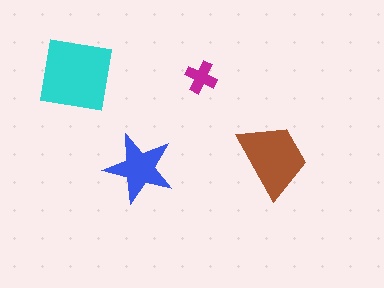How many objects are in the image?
There are 4 objects in the image.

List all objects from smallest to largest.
The magenta cross, the blue star, the brown trapezoid, the cyan square.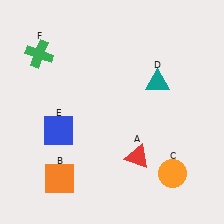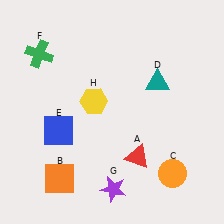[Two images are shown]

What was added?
A purple star (G), a yellow hexagon (H) were added in Image 2.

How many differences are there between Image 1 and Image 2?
There are 2 differences between the two images.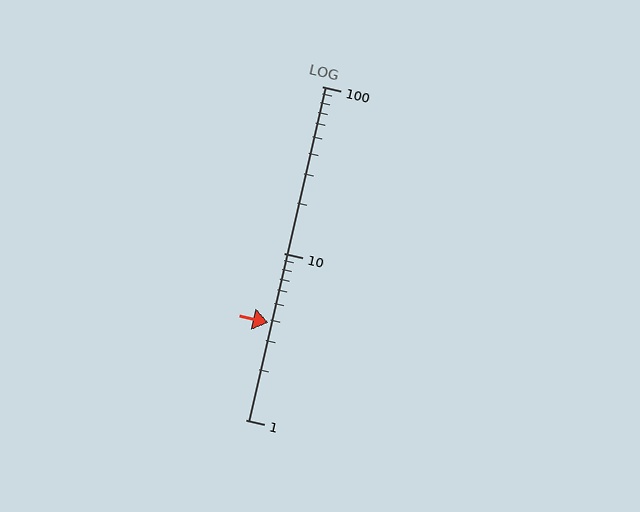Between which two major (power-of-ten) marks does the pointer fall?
The pointer is between 1 and 10.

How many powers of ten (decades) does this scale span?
The scale spans 2 decades, from 1 to 100.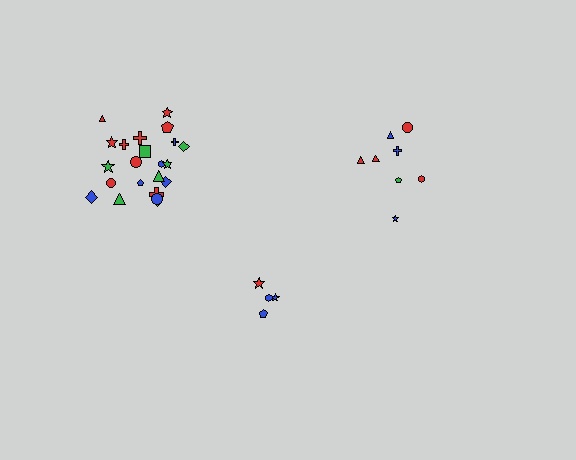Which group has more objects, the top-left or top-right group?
The top-left group.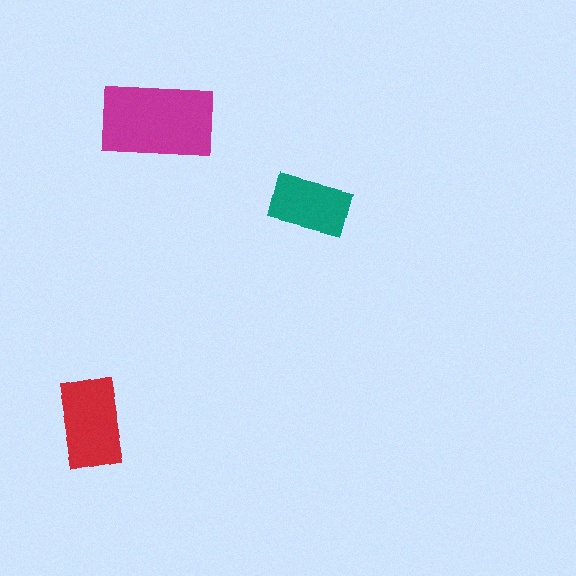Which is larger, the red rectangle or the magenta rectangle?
The magenta one.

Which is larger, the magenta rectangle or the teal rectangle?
The magenta one.